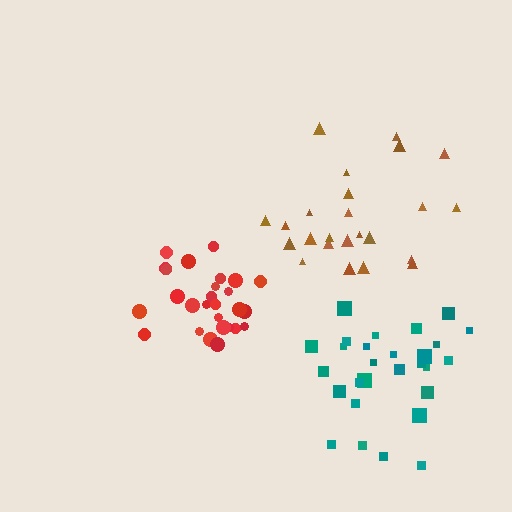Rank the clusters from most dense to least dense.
red, teal, brown.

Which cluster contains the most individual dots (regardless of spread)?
Teal (28).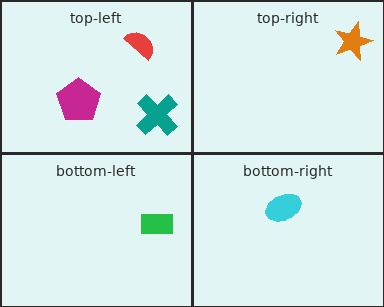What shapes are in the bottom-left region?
The green rectangle.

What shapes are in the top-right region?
The orange star.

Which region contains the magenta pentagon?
The top-left region.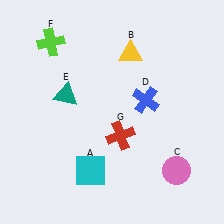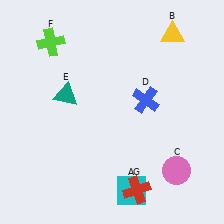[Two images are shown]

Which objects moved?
The objects that moved are: the cyan square (A), the yellow triangle (B), the red cross (G).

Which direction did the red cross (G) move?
The red cross (G) moved down.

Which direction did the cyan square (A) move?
The cyan square (A) moved right.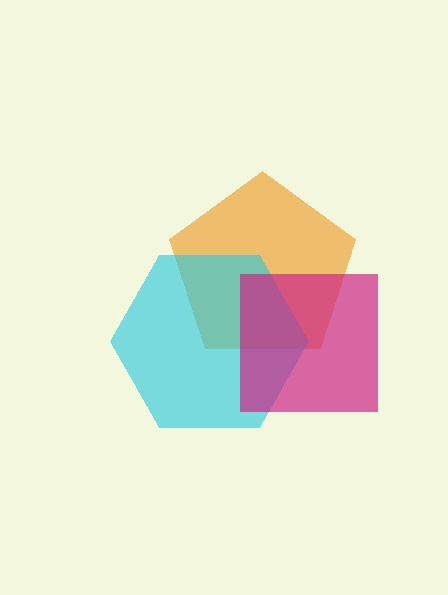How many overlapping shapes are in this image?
There are 3 overlapping shapes in the image.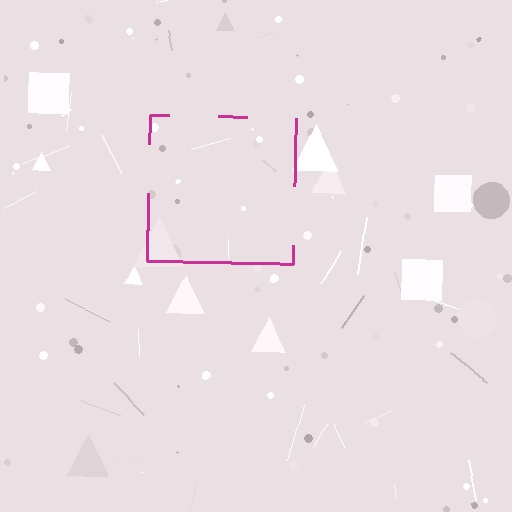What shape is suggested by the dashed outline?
The dashed outline suggests a square.